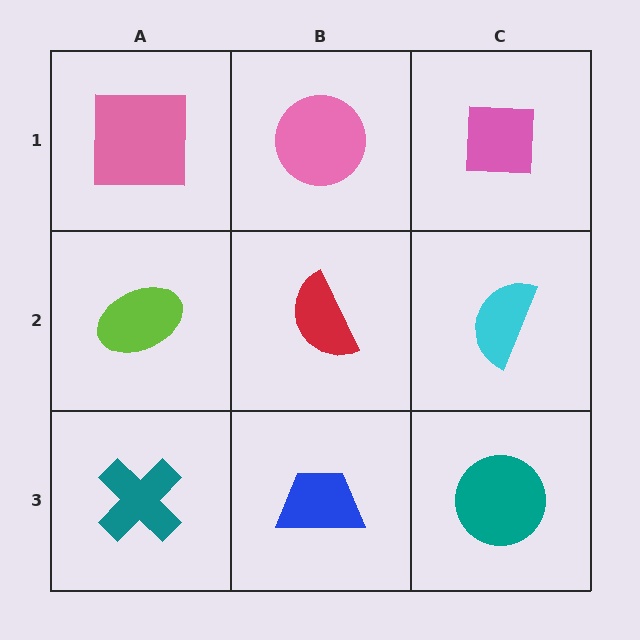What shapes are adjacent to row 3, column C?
A cyan semicircle (row 2, column C), a blue trapezoid (row 3, column B).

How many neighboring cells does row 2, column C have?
3.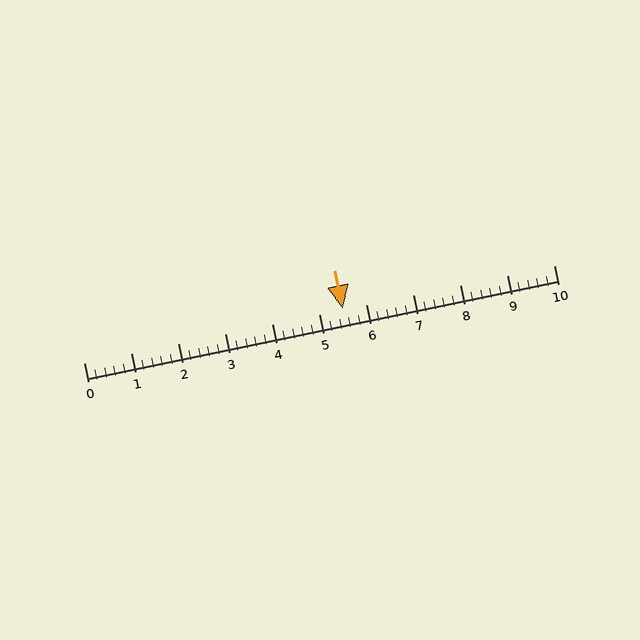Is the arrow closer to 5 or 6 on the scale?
The arrow is closer to 6.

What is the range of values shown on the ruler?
The ruler shows values from 0 to 10.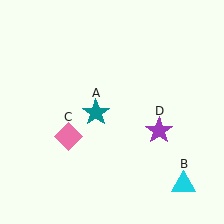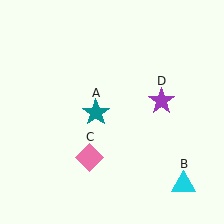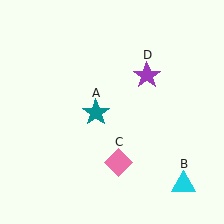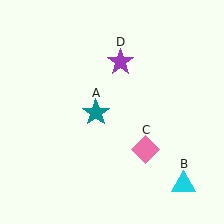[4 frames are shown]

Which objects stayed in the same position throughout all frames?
Teal star (object A) and cyan triangle (object B) remained stationary.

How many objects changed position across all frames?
2 objects changed position: pink diamond (object C), purple star (object D).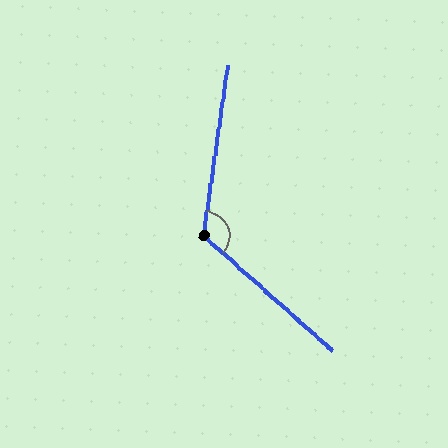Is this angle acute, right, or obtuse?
It is obtuse.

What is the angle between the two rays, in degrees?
Approximately 123 degrees.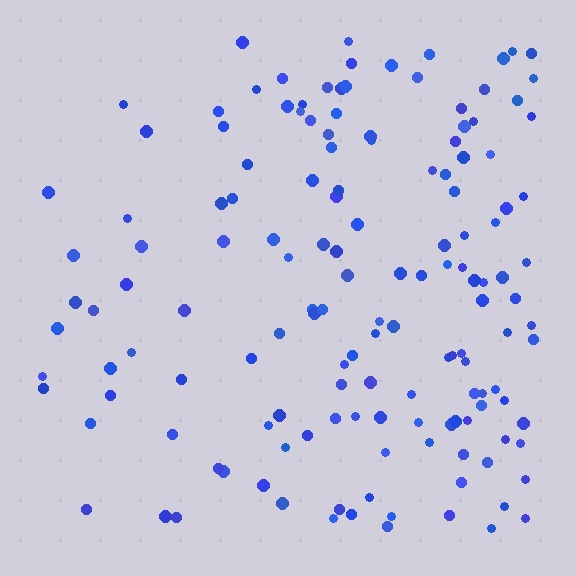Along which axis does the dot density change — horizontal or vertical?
Horizontal.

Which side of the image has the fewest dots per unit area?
The left.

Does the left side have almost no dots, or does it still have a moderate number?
Still a moderate number, just noticeably fewer than the right.